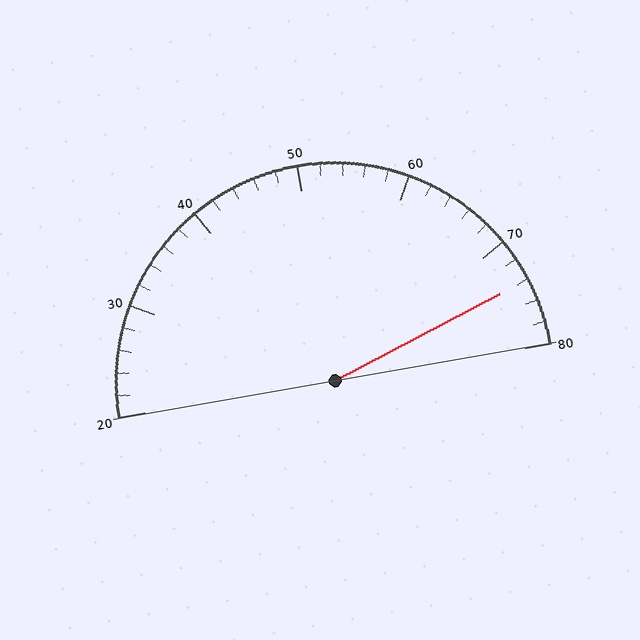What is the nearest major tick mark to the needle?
The nearest major tick mark is 70.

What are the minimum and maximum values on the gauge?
The gauge ranges from 20 to 80.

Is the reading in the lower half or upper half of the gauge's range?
The reading is in the upper half of the range (20 to 80).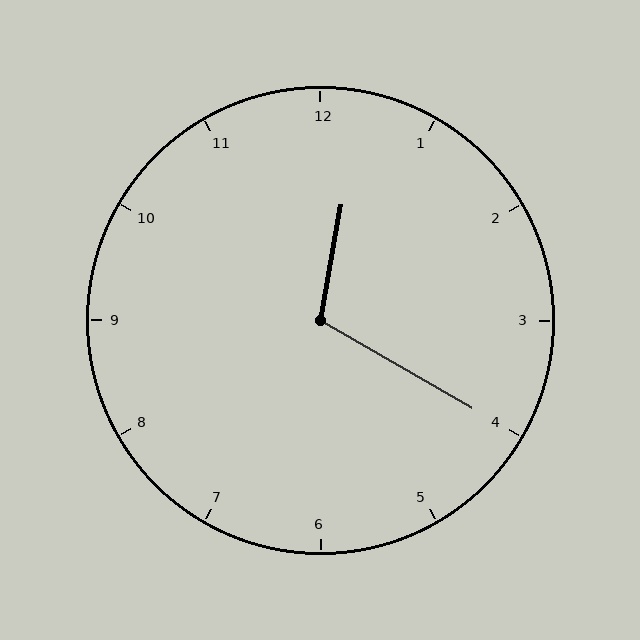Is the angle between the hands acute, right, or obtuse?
It is obtuse.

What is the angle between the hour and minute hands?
Approximately 110 degrees.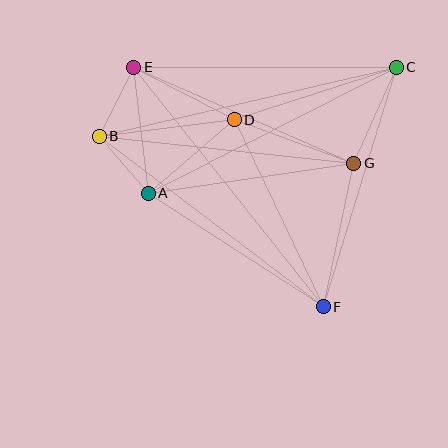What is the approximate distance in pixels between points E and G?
The distance between E and G is approximately 240 pixels.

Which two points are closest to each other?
Points A and B are closest to each other.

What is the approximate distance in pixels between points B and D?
The distance between B and D is approximately 136 pixels.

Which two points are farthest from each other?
Points E and F are farthest from each other.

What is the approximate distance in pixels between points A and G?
The distance between A and G is approximately 208 pixels.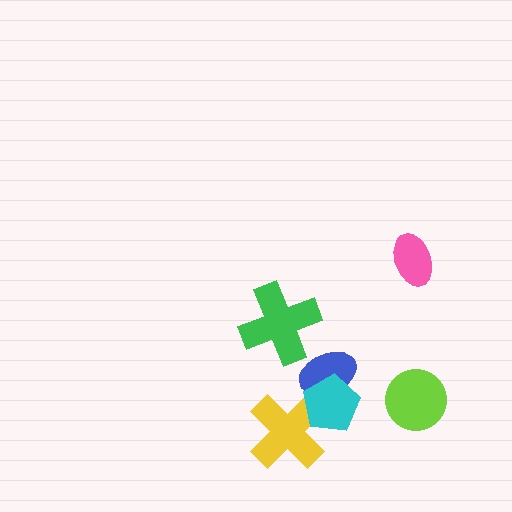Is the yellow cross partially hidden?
Yes, it is partially covered by another shape.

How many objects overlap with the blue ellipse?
1 object overlaps with the blue ellipse.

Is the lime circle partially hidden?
No, no other shape covers it.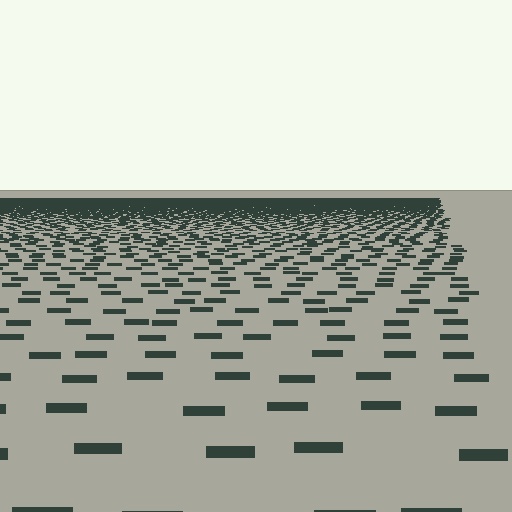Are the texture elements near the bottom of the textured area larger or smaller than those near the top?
Larger. Near the bottom, elements are closer to the viewer and appear at a bigger on-screen size.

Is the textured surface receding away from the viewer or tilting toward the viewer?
The surface is receding away from the viewer. Texture elements get smaller and denser toward the top.